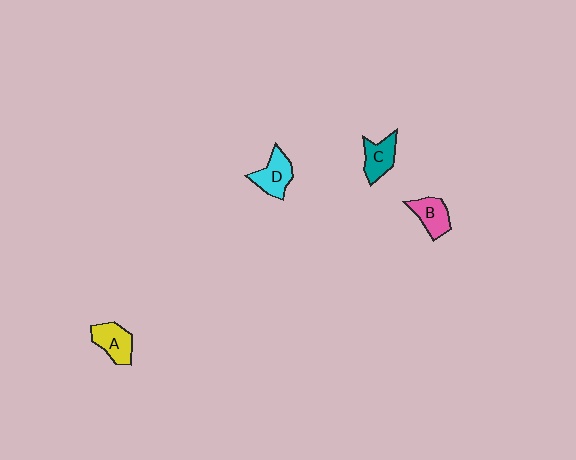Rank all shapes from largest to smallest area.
From largest to smallest: D (cyan), A (yellow), C (teal), B (pink).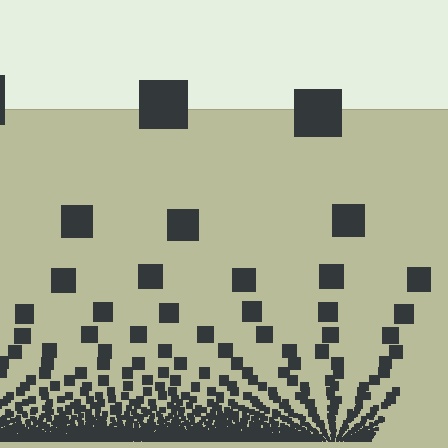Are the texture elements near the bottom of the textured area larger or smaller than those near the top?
Smaller. The gradient is inverted — elements near the bottom are smaller and denser.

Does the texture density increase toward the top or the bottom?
Density increases toward the bottom.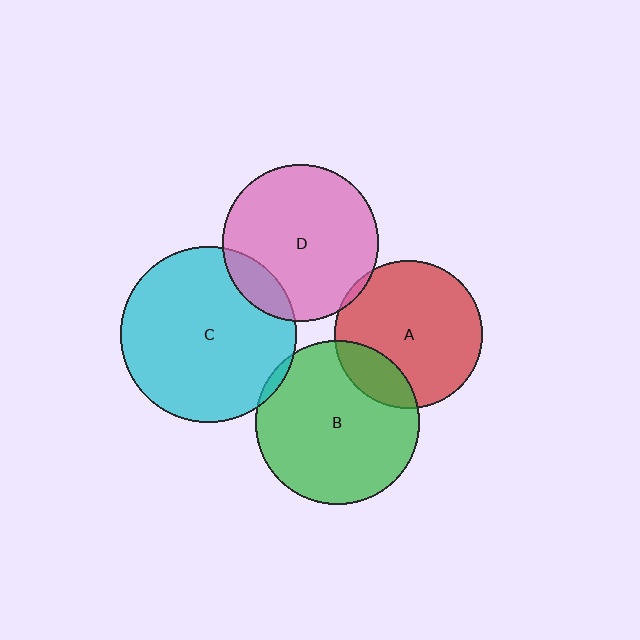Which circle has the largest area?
Circle C (cyan).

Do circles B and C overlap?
Yes.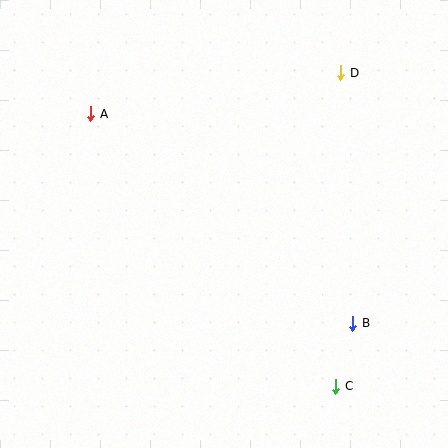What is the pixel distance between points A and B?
The distance between A and B is 335 pixels.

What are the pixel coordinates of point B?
Point B is at (353, 323).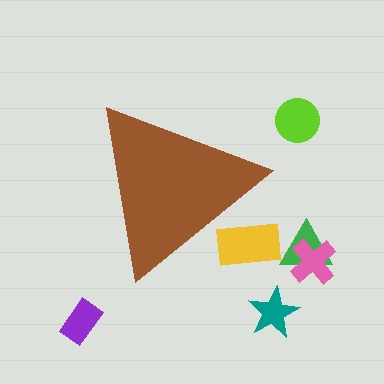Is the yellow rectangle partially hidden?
Yes, the yellow rectangle is partially hidden behind the brown triangle.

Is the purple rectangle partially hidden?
No, the purple rectangle is fully visible.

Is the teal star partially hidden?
No, the teal star is fully visible.